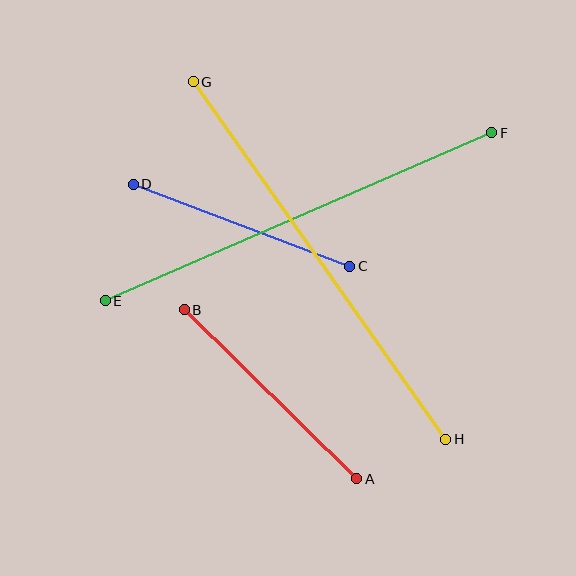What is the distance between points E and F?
The distance is approximately 421 pixels.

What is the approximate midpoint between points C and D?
The midpoint is at approximately (242, 225) pixels.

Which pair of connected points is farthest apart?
Points G and H are farthest apart.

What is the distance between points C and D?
The distance is approximately 231 pixels.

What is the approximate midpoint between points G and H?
The midpoint is at approximately (319, 260) pixels.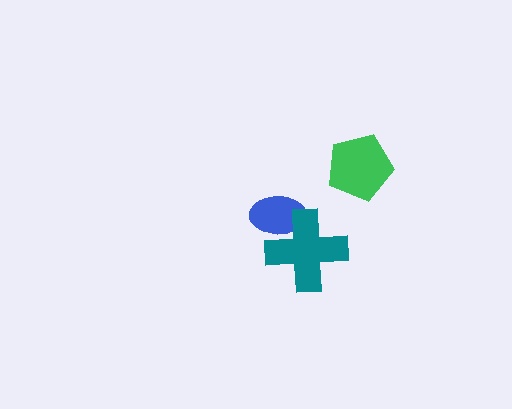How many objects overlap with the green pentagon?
0 objects overlap with the green pentagon.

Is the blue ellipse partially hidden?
Yes, it is partially covered by another shape.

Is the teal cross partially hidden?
No, no other shape covers it.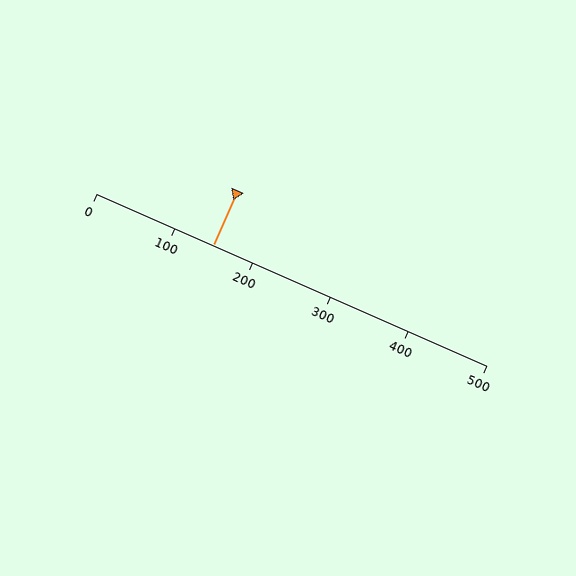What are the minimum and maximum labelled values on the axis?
The axis runs from 0 to 500.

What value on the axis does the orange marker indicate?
The marker indicates approximately 150.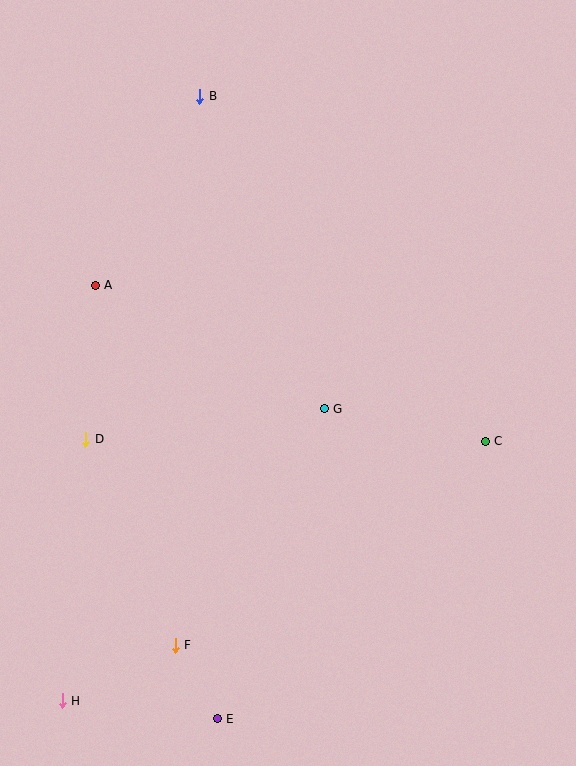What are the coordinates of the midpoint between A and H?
The midpoint between A and H is at (79, 493).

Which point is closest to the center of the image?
Point G at (324, 409) is closest to the center.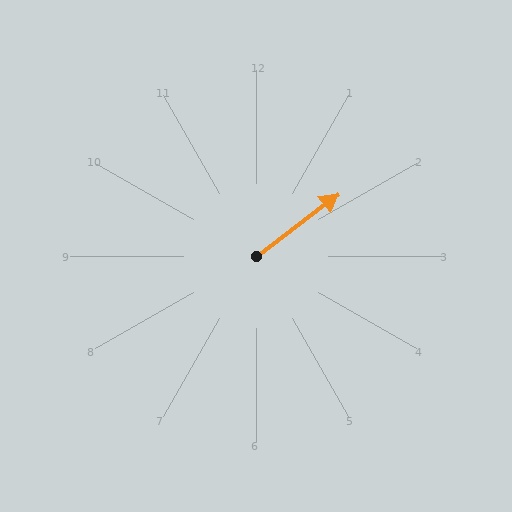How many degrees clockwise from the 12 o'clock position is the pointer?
Approximately 53 degrees.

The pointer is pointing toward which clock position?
Roughly 2 o'clock.